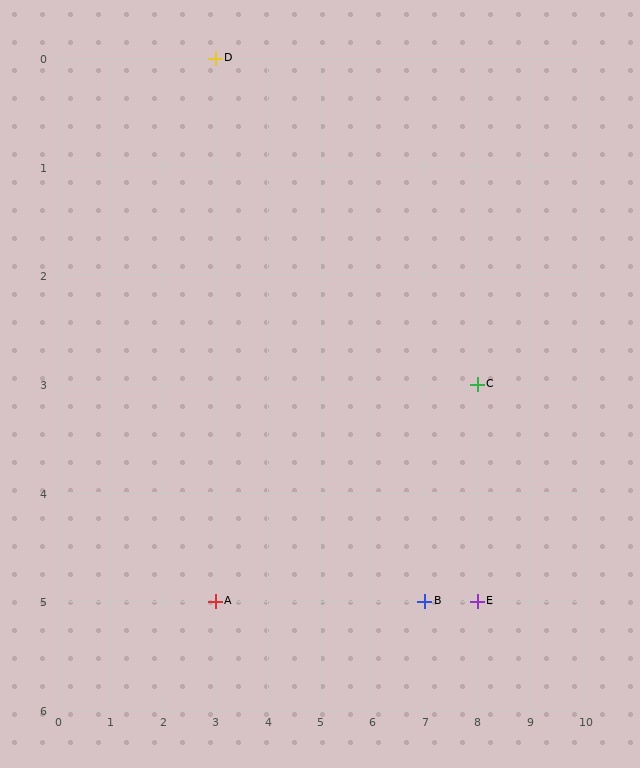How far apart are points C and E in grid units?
Points C and E are 2 rows apart.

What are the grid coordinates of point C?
Point C is at grid coordinates (8, 3).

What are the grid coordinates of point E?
Point E is at grid coordinates (8, 5).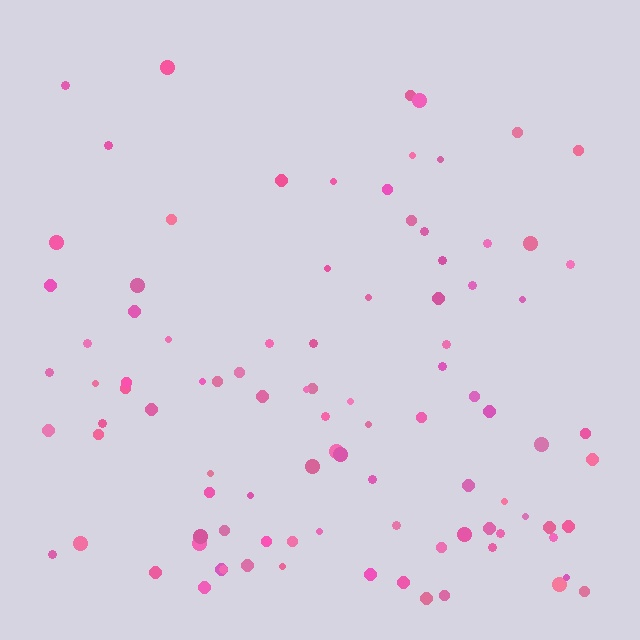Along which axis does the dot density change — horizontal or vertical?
Vertical.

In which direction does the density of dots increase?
From top to bottom, with the bottom side densest.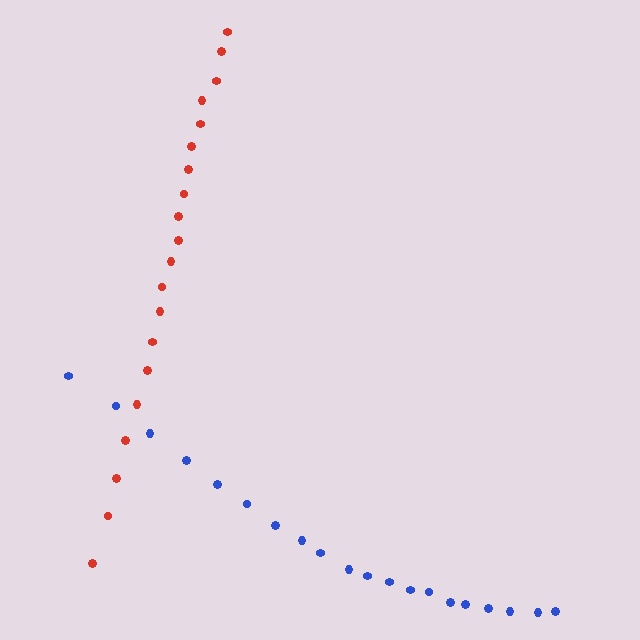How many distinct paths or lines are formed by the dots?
There are 2 distinct paths.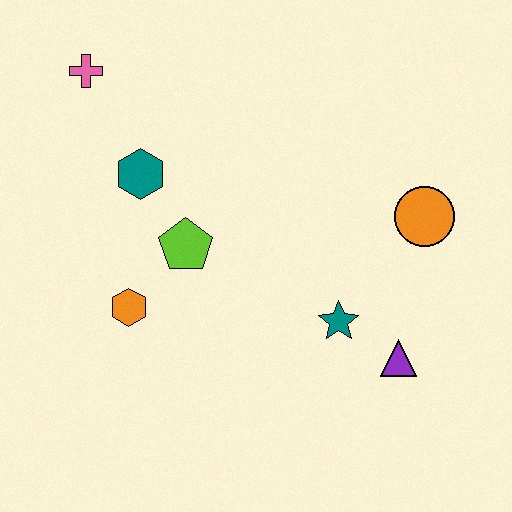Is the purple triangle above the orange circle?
No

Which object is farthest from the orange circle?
The pink cross is farthest from the orange circle.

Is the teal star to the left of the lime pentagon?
No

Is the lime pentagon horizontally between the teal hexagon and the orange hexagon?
No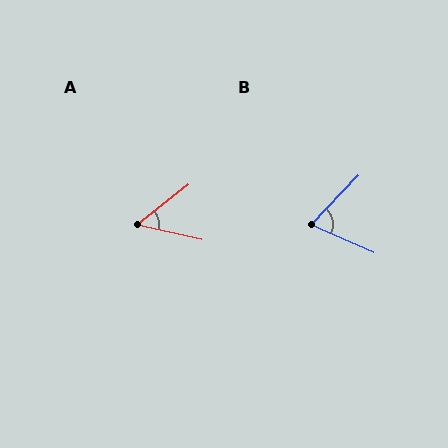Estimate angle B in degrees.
Approximately 70 degrees.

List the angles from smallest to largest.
A (51°), B (70°).